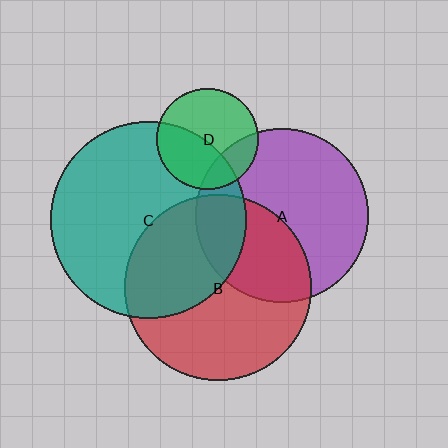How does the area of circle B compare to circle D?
Approximately 3.4 times.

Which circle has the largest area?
Circle C (teal).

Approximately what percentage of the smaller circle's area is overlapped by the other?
Approximately 20%.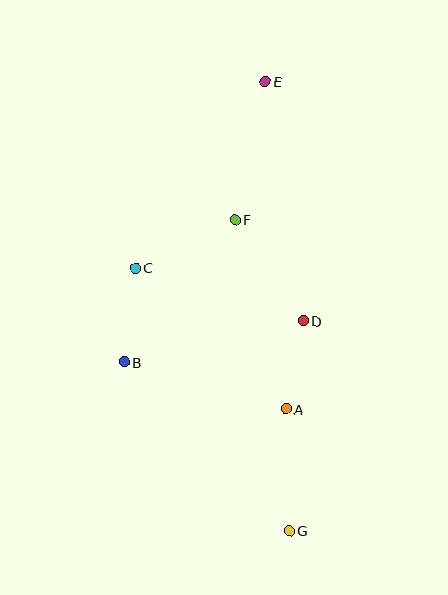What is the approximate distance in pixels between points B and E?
The distance between B and E is approximately 314 pixels.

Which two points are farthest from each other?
Points E and G are farthest from each other.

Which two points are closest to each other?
Points A and D are closest to each other.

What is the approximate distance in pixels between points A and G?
The distance between A and G is approximately 122 pixels.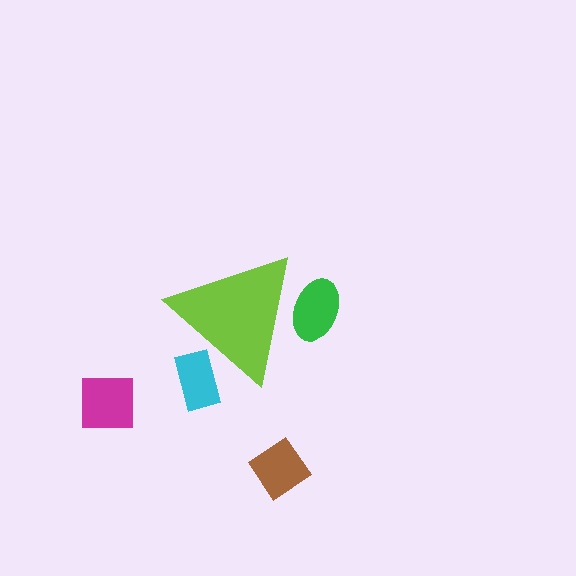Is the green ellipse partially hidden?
Yes, the green ellipse is partially hidden behind the lime triangle.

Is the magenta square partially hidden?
No, the magenta square is fully visible.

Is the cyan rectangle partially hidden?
Yes, the cyan rectangle is partially hidden behind the lime triangle.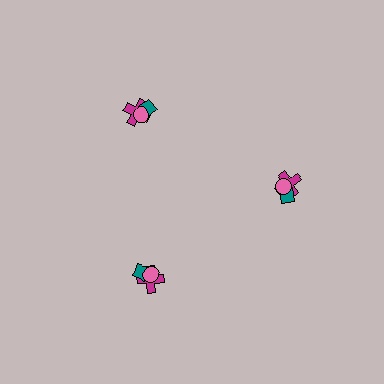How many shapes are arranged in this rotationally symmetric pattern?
There are 9 shapes, arranged in 3 groups of 3.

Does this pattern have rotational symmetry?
Yes, this pattern has 3-fold rotational symmetry. It looks the same after rotating 120 degrees around the center.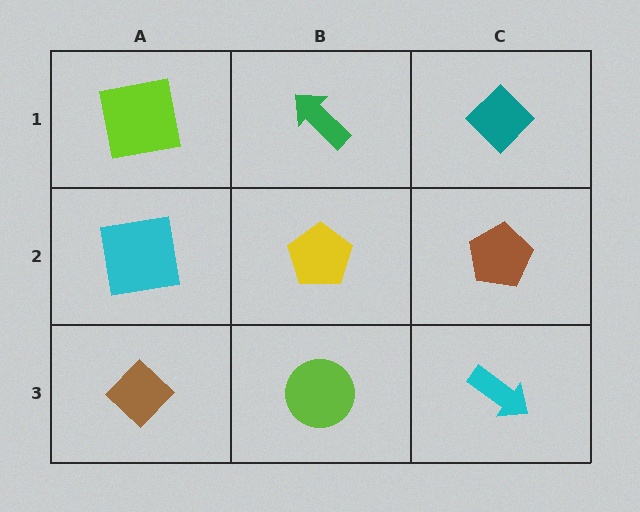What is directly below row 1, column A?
A cyan square.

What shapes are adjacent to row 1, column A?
A cyan square (row 2, column A), a green arrow (row 1, column B).